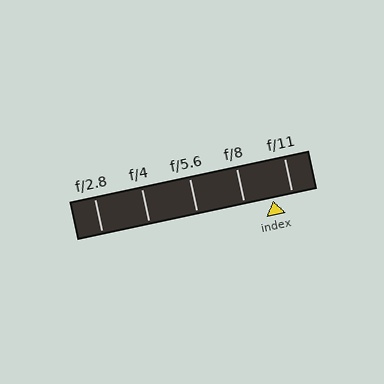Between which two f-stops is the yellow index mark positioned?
The index mark is between f/8 and f/11.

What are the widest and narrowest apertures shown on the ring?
The widest aperture shown is f/2.8 and the narrowest is f/11.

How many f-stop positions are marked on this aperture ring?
There are 5 f-stop positions marked.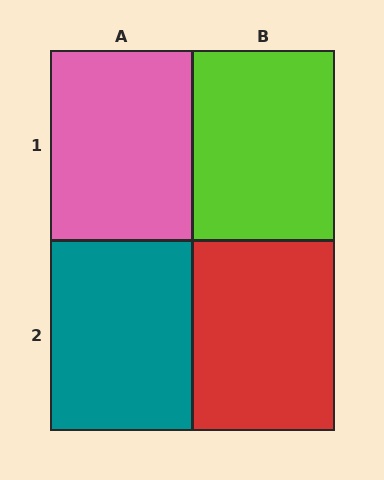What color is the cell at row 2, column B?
Red.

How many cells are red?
1 cell is red.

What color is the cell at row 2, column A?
Teal.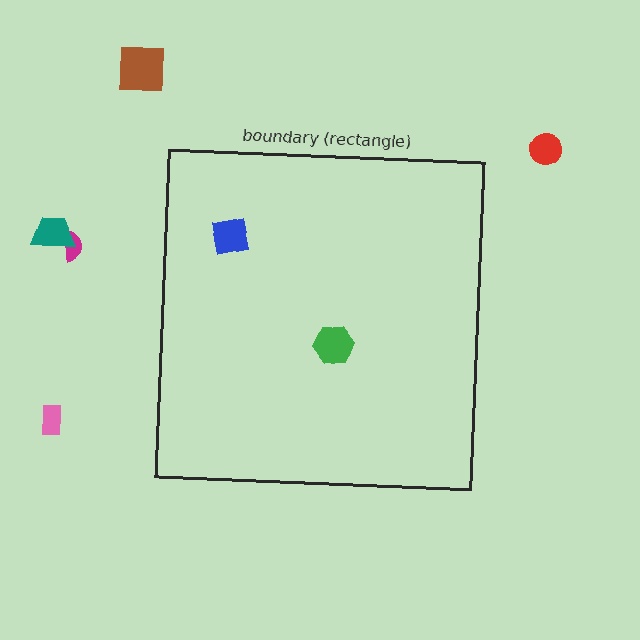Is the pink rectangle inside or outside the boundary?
Outside.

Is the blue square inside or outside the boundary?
Inside.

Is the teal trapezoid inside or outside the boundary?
Outside.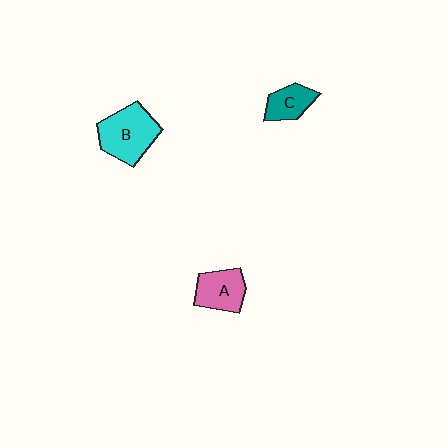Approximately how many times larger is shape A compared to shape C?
Approximately 1.3 times.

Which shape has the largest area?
Shape B (cyan).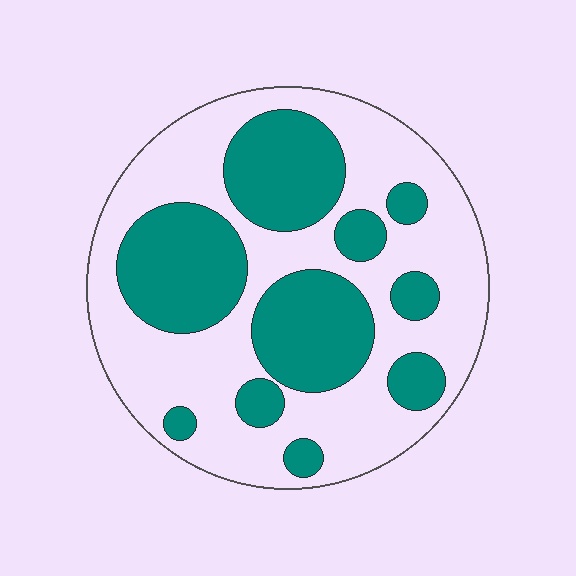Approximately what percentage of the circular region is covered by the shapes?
Approximately 40%.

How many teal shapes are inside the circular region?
10.